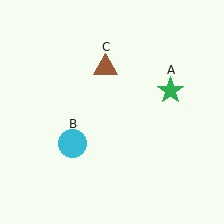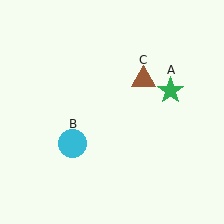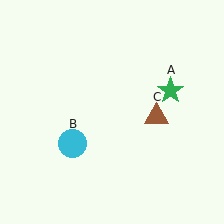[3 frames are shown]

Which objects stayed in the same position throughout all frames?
Green star (object A) and cyan circle (object B) remained stationary.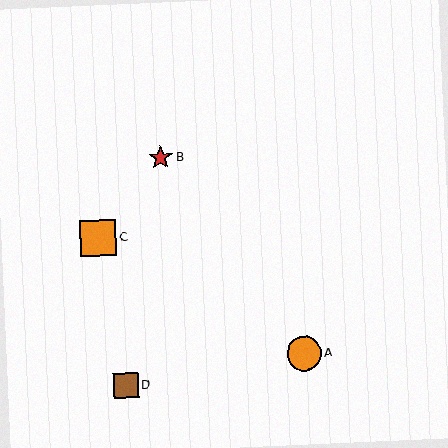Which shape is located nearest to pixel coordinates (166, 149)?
The red star (labeled B) at (161, 157) is nearest to that location.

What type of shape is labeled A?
Shape A is an orange circle.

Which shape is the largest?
The orange square (labeled C) is the largest.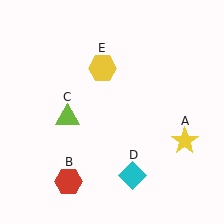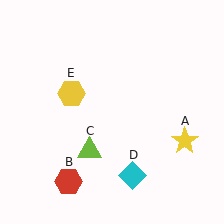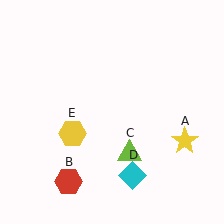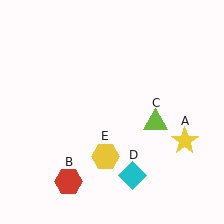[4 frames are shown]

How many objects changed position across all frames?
2 objects changed position: lime triangle (object C), yellow hexagon (object E).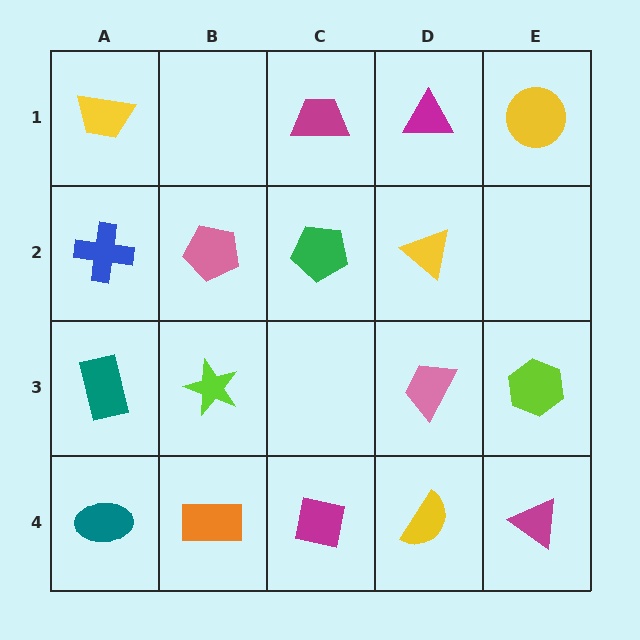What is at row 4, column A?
A teal ellipse.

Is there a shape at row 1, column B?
No, that cell is empty.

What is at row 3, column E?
A lime hexagon.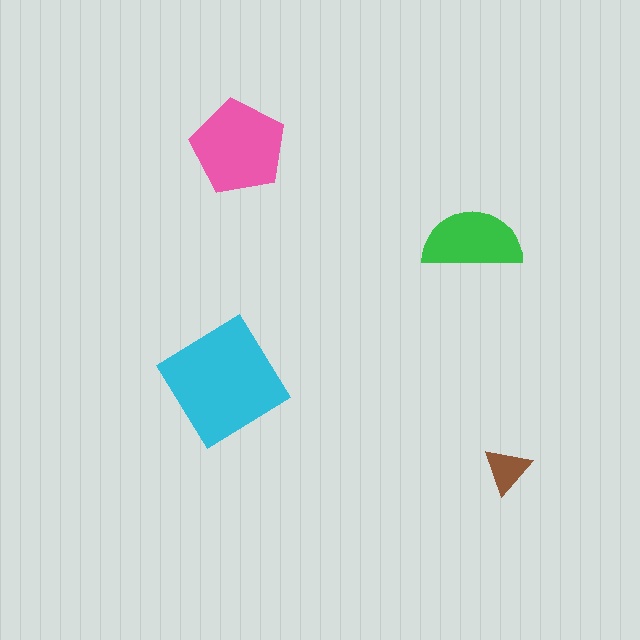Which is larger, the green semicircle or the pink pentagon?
The pink pentagon.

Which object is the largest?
The cyan diamond.